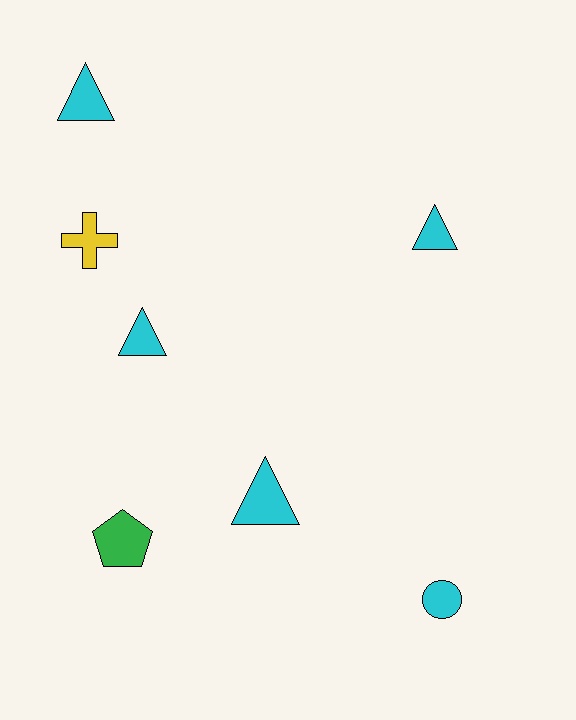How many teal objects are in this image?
There are no teal objects.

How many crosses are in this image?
There is 1 cross.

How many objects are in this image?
There are 7 objects.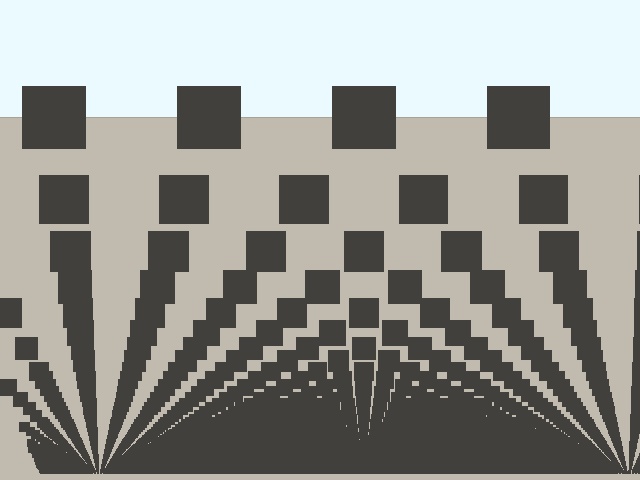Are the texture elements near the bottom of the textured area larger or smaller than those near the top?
Smaller. The gradient is inverted — elements near the bottom are smaller and denser.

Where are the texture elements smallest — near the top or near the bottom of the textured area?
Near the bottom.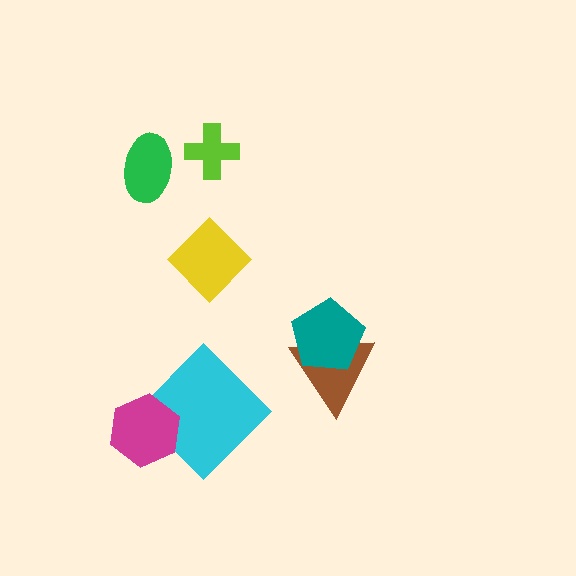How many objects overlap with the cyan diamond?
1 object overlaps with the cyan diamond.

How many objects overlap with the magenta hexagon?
1 object overlaps with the magenta hexagon.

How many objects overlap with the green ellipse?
0 objects overlap with the green ellipse.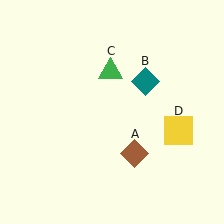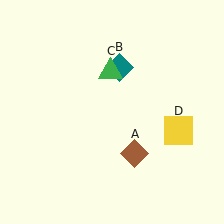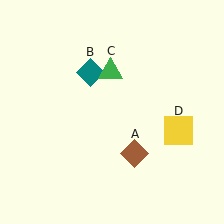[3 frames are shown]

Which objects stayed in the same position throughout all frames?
Brown diamond (object A) and green triangle (object C) and yellow square (object D) remained stationary.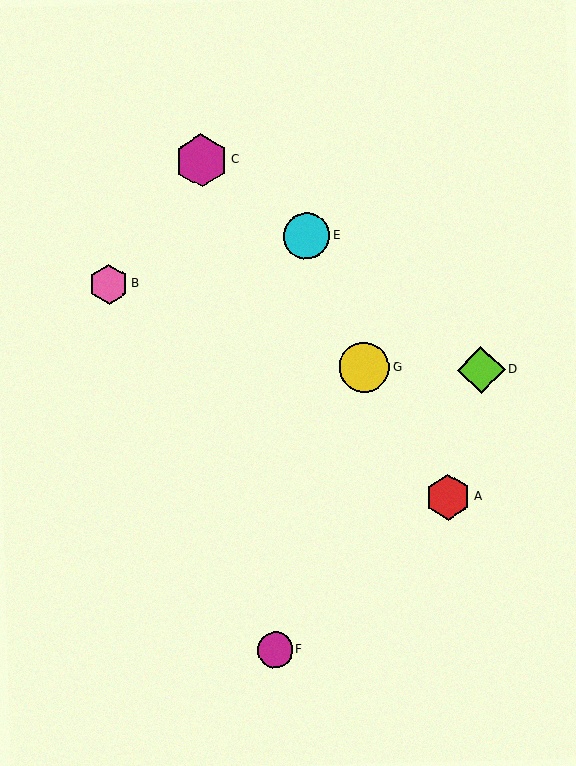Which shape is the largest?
The magenta hexagon (labeled C) is the largest.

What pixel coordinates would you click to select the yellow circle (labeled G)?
Click at (364, 367) to select the yellow circle G.